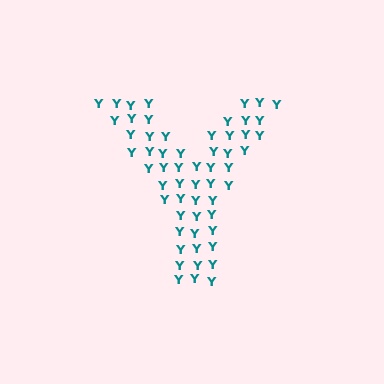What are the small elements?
The small elements are letter Y's.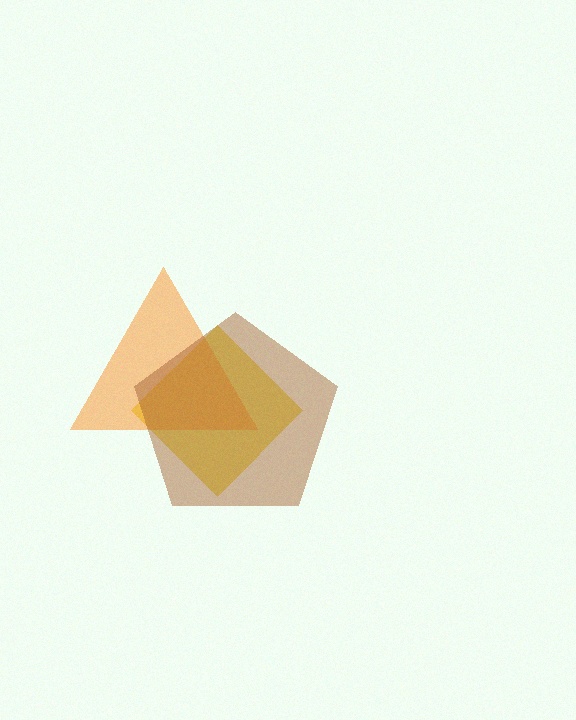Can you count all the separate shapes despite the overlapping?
Yes, there are 3 separate shapes.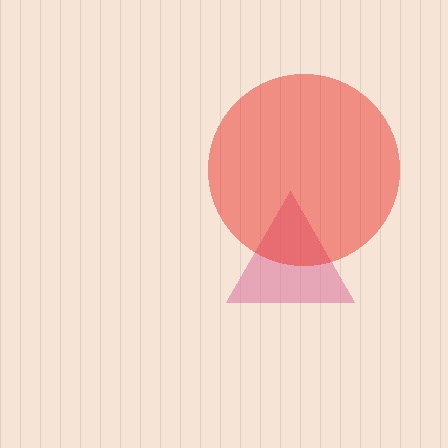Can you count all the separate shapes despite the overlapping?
Yes, there are 2 separate shapes.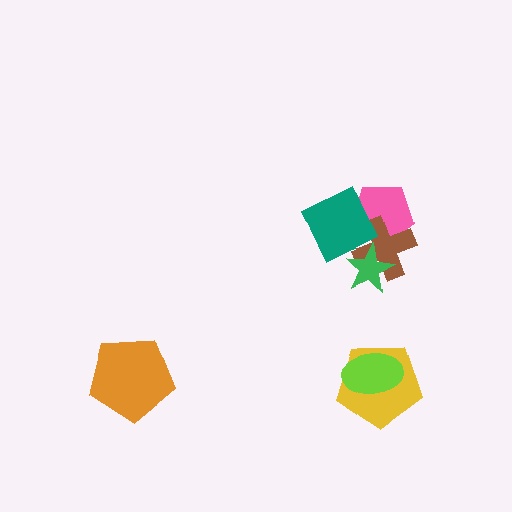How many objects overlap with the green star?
2 objects overlap with the green star.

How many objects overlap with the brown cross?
3 objects overlap with the brown cross.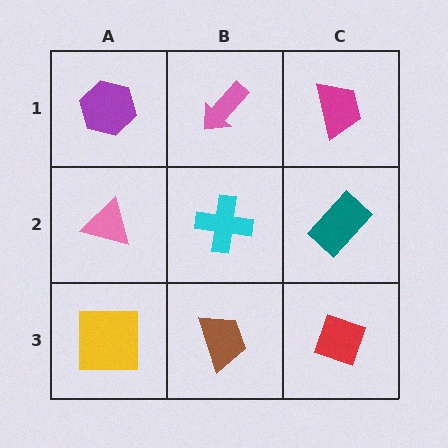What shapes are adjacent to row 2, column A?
A purple hexagon (row 1, column A), a yellow square (row 3, column A), a cyan cross (row 2, column B).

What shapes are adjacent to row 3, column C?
A teal rectangle (row 2, column C), a brown trapezoid (row 3, column B).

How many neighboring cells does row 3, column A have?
2.